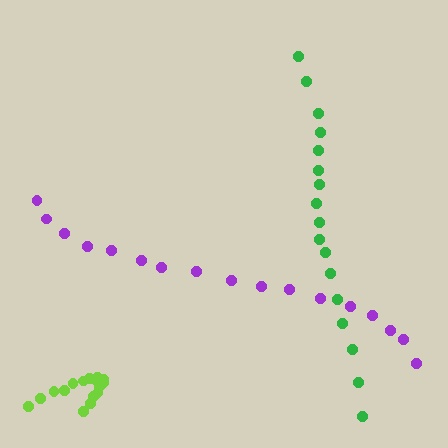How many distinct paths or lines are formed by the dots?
There are 3 distinct paths.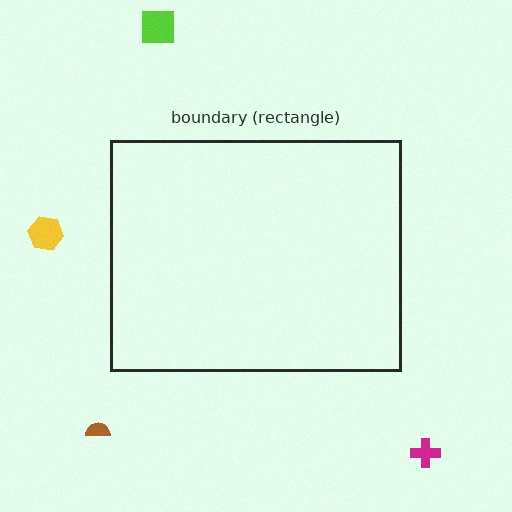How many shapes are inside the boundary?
0 inside, 4 outside.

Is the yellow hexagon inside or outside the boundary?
Outside.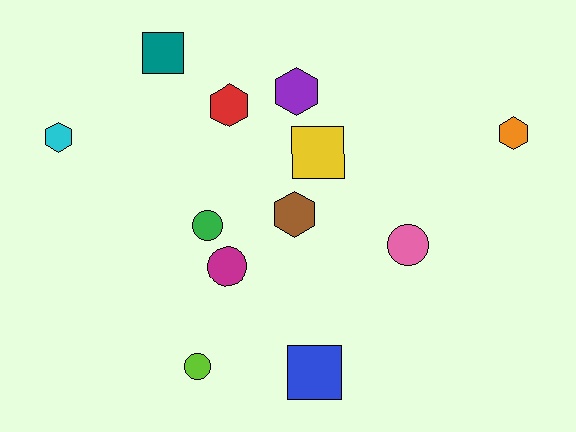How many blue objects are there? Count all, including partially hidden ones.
There is 1 blue object.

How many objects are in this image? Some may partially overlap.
There are 12 objects.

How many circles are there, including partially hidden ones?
There are 4 circles.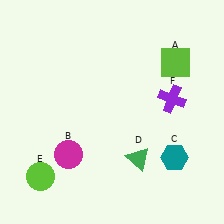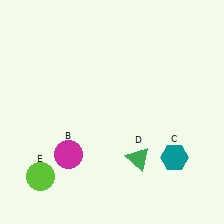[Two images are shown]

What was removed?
The lime square (A), the purple cross (F) were removed in Image 2.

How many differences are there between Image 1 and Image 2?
There are 2 differences between the two images.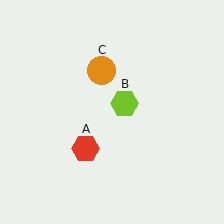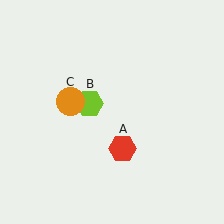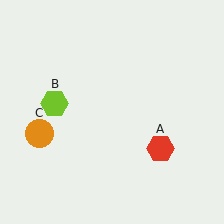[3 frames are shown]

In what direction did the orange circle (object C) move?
The orange circle (object C) moved down and to the left.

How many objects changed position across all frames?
3 objects changed position: red hexagon (object A), lime hexagon (object B), orange circle (object C).